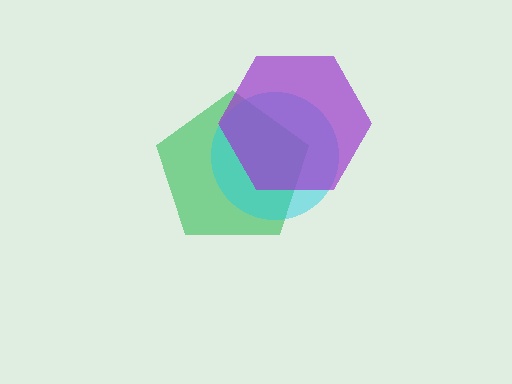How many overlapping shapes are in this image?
There are 3 overlapping shapes in the image.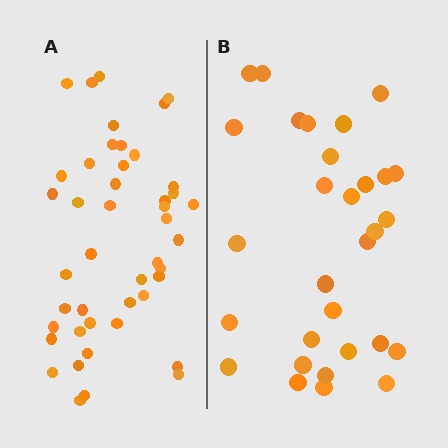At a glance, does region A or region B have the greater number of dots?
Region A (the left region) has more dots.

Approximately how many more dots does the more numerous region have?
Region A has approximately 15 more dots than region B.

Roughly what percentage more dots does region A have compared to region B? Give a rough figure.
About 50% more.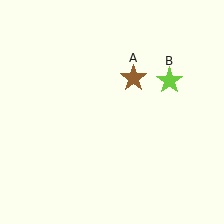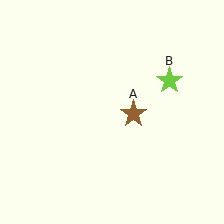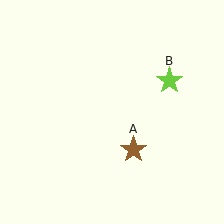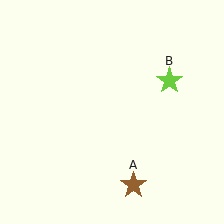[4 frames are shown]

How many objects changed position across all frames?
1 object changed position: brown star (object A).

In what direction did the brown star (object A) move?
The brown star (object A) moved down.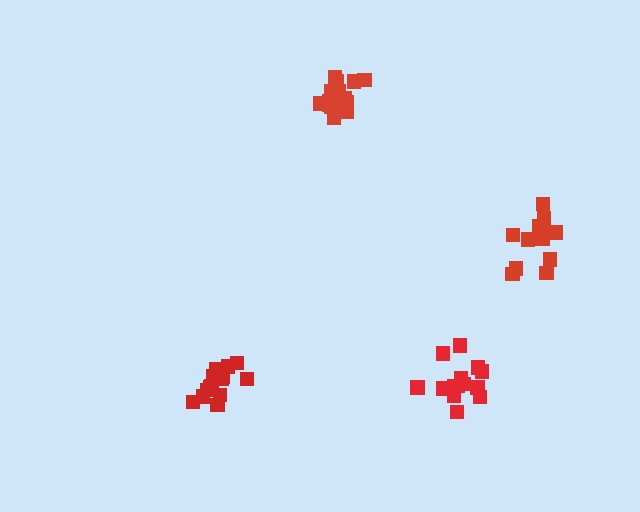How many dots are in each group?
Group 1: 15 dots, Group 2: 17 dots, Group 3: 14 dots, Group 4: 13 dots (59 total).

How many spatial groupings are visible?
There are 4 spatial groupings.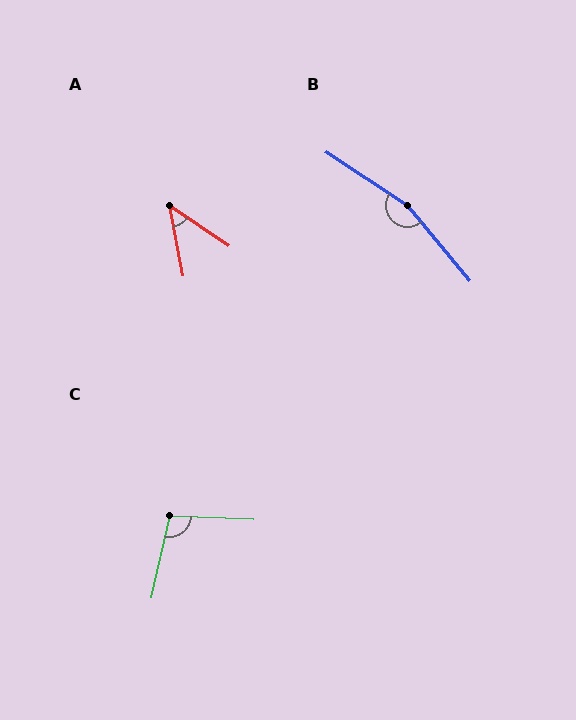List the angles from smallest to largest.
A (45°), C (100°), B (163°).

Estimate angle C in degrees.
Approximately 100 degrees.